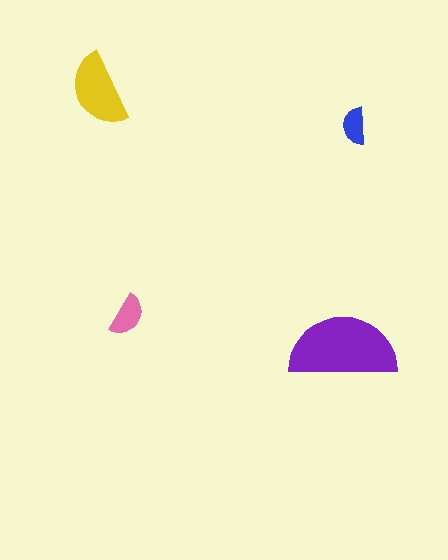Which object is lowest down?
The purple semicircle is bottommost.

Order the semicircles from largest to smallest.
the purple one, the yellow one, the pink one, the blue one.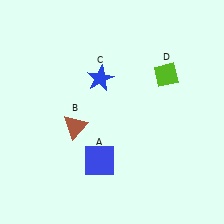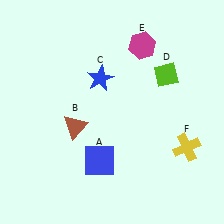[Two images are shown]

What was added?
A magenta hexagon (E), a yellow cross (F) were added in Image 2.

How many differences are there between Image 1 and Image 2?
There are 2 differences between the two images.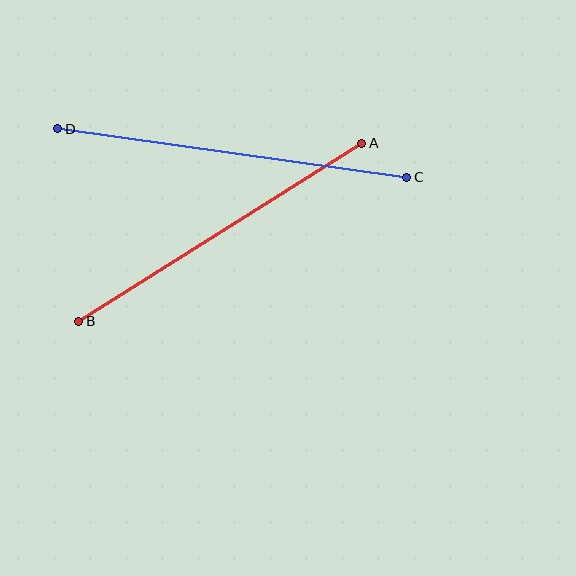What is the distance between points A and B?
The distance is approximately 334 pixels.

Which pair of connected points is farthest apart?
Points C and D are farthest apart.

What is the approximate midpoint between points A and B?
The midpoint is at approximately (220, 232) pixels.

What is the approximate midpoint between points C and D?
The midpoint is at approximately (232, 153) pixels.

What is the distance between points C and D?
The distance is approximately 353 pixels.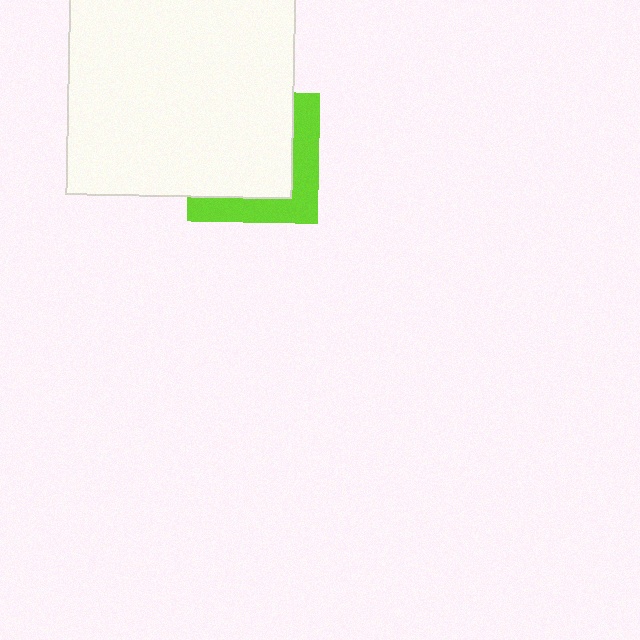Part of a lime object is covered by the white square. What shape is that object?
It is a square.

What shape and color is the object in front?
The object in front is a white square.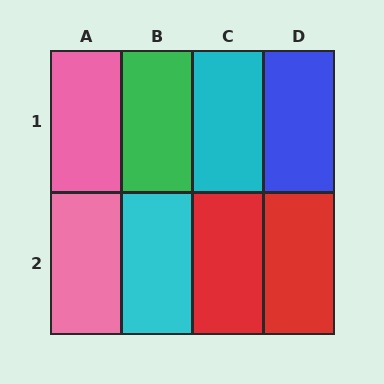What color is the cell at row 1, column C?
Cyan.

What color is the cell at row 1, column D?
Blue.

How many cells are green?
1 cell is green.